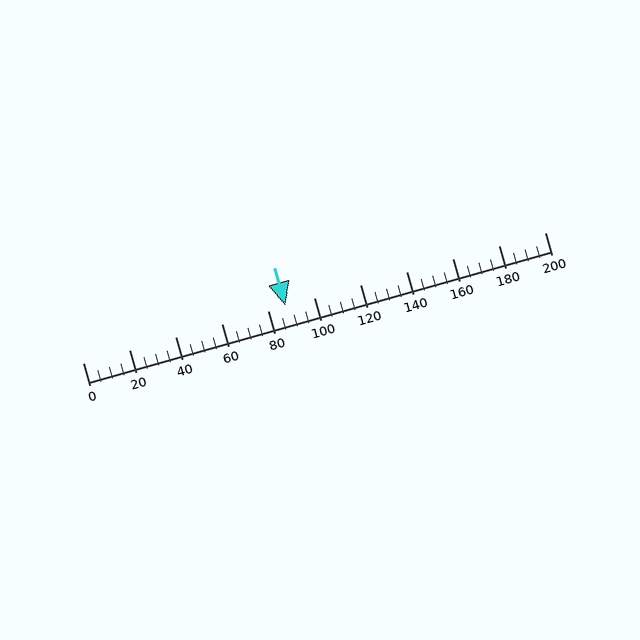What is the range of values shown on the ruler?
The ruler shows values from 0 to 200.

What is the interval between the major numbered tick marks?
The major tick marks are spaced 20 units apart.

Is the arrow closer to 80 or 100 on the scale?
The arrow is closer to 80.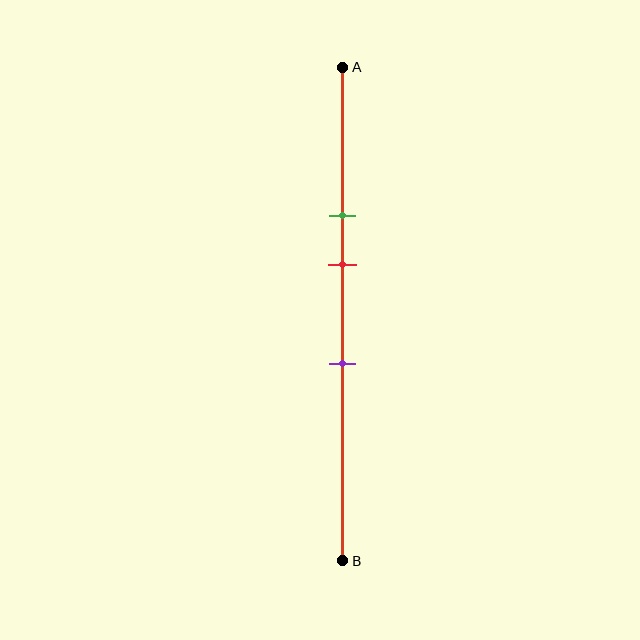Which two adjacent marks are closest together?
The green and red marks are the closest adjacent pair.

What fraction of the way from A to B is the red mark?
The red mark is approximately 40% (0.4) of the way from A to B.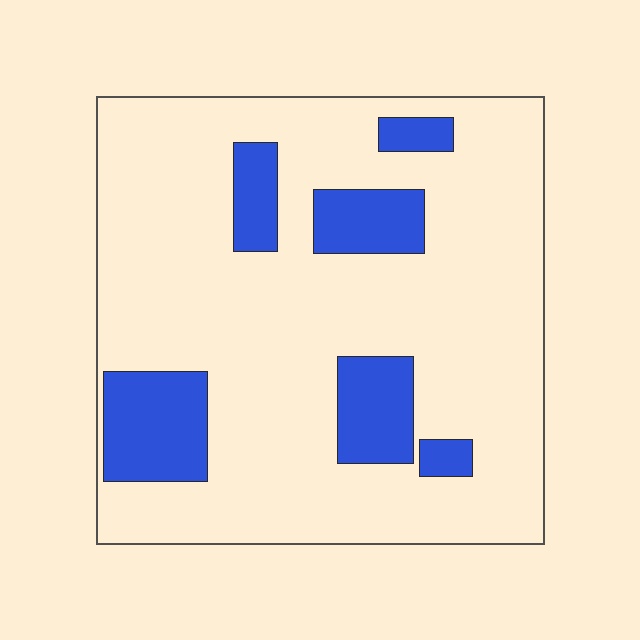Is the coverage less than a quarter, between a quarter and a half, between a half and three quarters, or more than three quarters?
Less than a quarter.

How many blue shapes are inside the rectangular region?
6.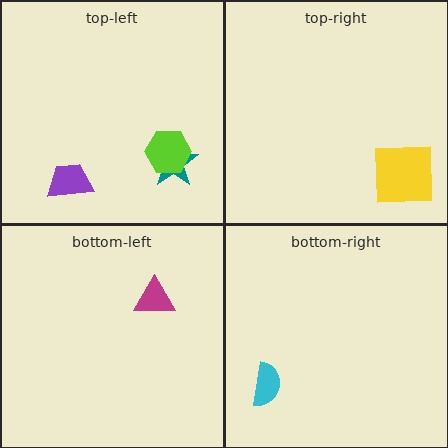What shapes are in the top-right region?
The yellow square.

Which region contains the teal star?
The top-left region.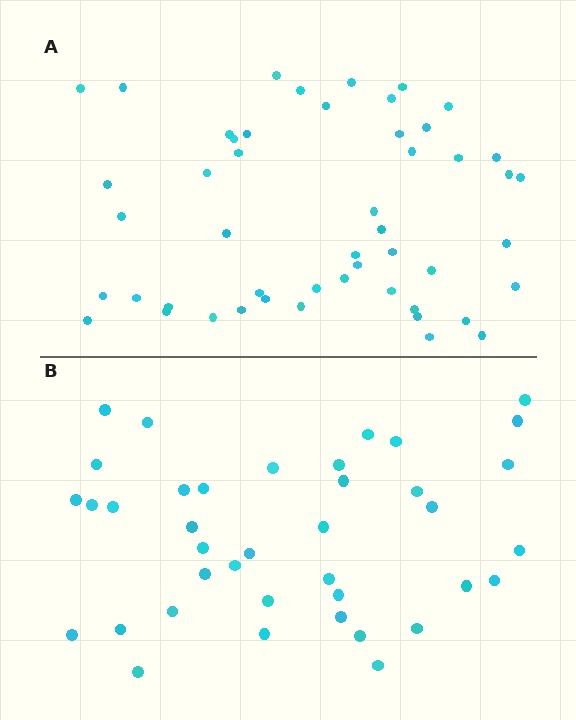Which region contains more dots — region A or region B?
Region A (the top region) has more dots.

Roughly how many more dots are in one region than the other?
Region A has roughly 12 or so more dots than region B.